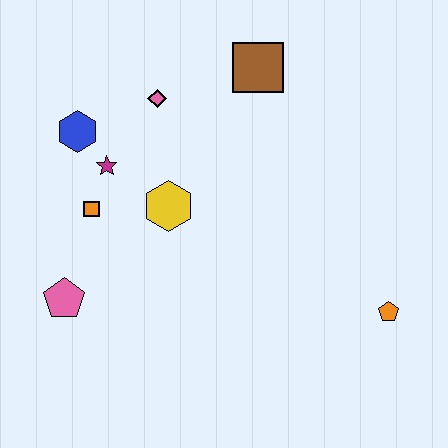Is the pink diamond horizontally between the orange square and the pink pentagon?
No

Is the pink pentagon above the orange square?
No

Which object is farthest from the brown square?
The pink pentagon is farthest from the brown square.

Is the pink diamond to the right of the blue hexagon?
Yes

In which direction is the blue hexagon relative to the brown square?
The blue hexagon is to the left of the brown square.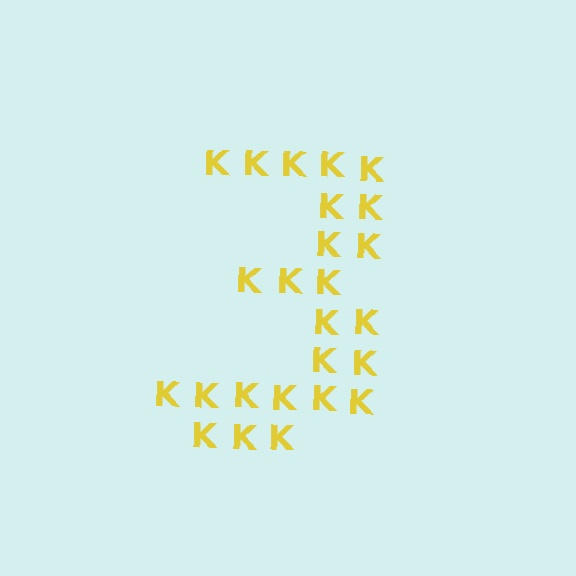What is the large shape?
The large shape is the digit 3.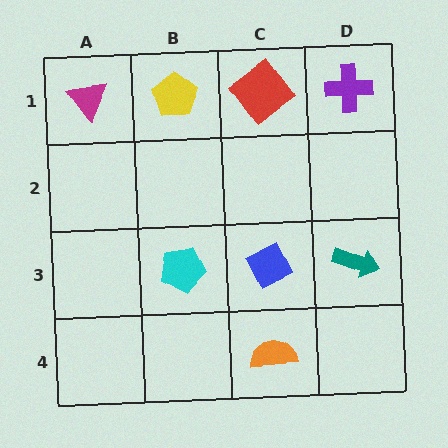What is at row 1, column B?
A yellow pentagon.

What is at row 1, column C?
A red diamond.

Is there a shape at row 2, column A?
No, that cell is empty.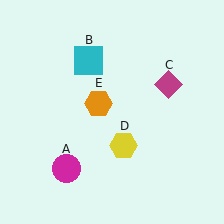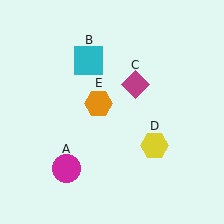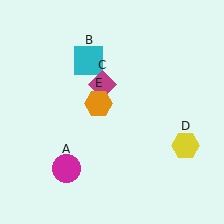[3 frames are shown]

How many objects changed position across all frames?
2 objects changed position: magenta diamond (object C), yellow hexagon (object D).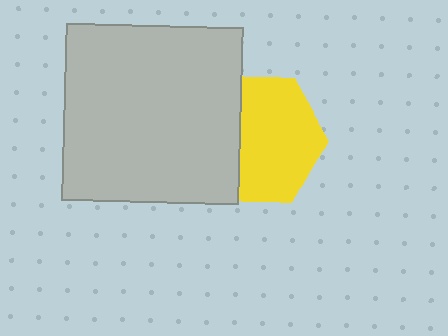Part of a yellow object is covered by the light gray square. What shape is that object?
It is a hexagon.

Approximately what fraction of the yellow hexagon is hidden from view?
Roughly 34% of the yellow hexagon is hidden behind the light gray square.